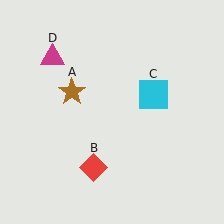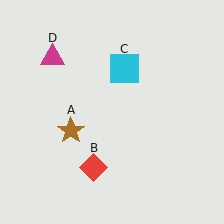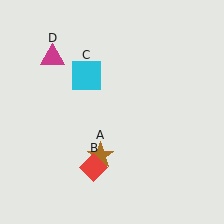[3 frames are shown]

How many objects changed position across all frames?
2 objects changed position: brown star (object A), cyan square (object C).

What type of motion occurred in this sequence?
The brown star (object A), cyan square (object C) rotated counterclockwise around the center of the scene.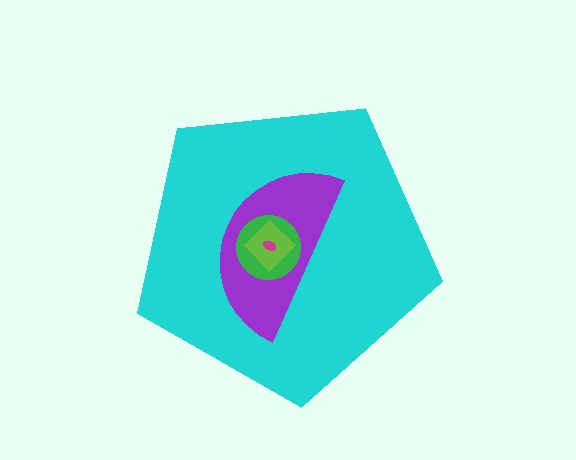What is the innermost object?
The magenta ellipse.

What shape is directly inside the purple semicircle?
The green circle.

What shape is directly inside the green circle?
The lime diamond.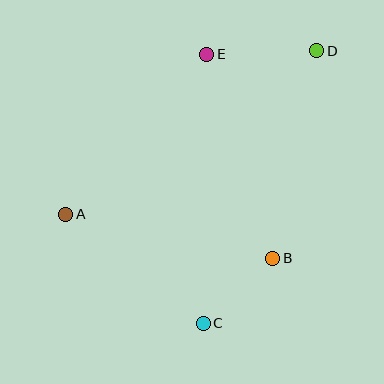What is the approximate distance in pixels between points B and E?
The distance between B and E is approximately 214 pixels.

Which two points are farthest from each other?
Points A and D are farthest from each other.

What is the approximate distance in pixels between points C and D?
The distance between C and D is approximately 295 pixels.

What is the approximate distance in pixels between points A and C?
The distance between A and C is approximately 176 pixels.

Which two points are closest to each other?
Points B and C are closest to each other.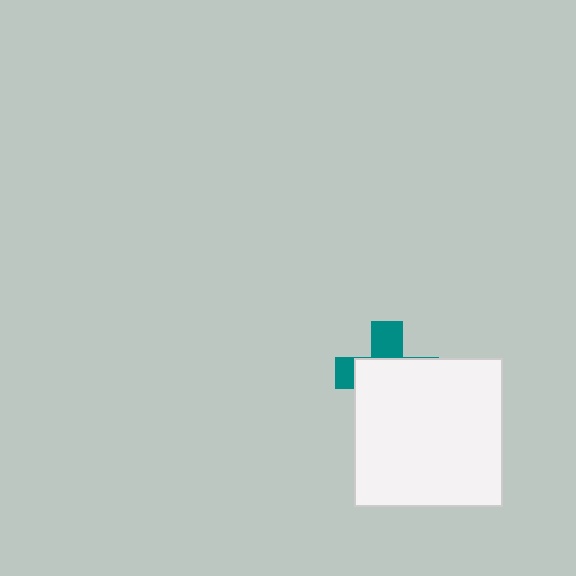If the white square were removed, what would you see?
You would see the complete teal cross.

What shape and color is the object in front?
The object in front is a white square.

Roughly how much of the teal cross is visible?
A small part of it is visible (roughly 31%).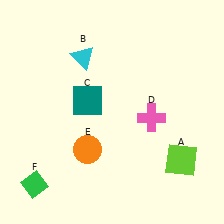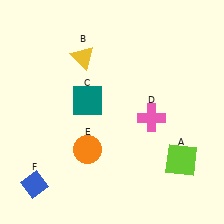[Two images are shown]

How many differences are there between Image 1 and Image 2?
There are 2 differences between the two images.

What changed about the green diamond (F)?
In Image 1, F is green. In Image 2, it changed to blue.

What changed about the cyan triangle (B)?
In Image 1, B is cyan. In Image 2, it changed to yellow.